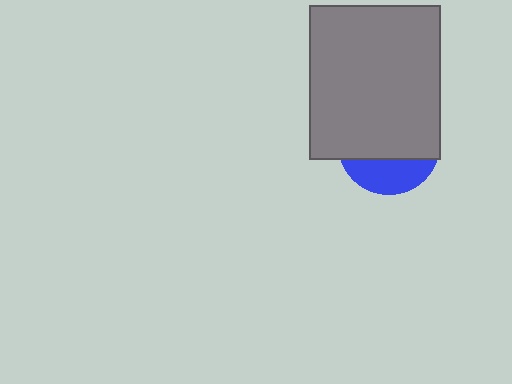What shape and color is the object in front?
The object in front is a gray rectangle.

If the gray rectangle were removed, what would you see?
You would see the complete blue circle.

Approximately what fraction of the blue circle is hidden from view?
Roughly 69% of the blue circle is hidden behind the gray rectangle.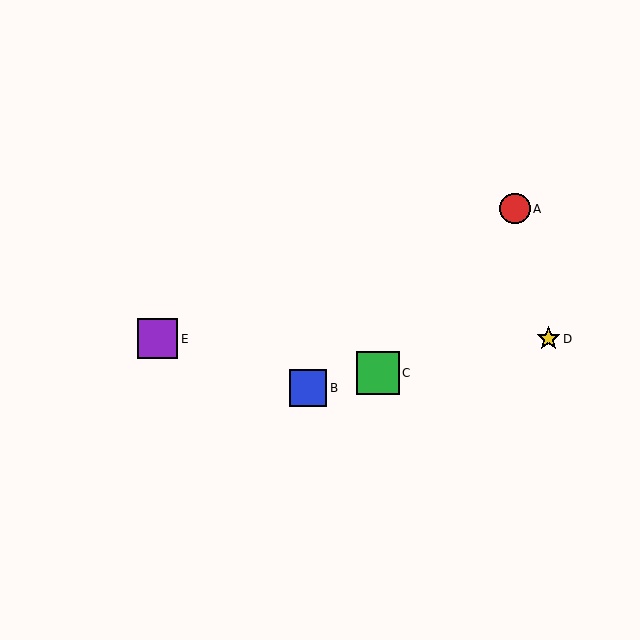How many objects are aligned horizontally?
2 objects (D, E) are aligned horizontally.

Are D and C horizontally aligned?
No, D is at y≈339 and C is at y≈373.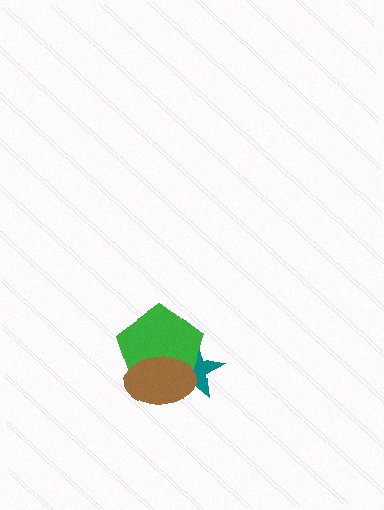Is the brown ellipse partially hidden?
No, no other shape covers it.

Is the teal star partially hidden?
Yes, it is partially covered by another shape.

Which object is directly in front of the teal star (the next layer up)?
The green pentagon is directly in front of the teal star.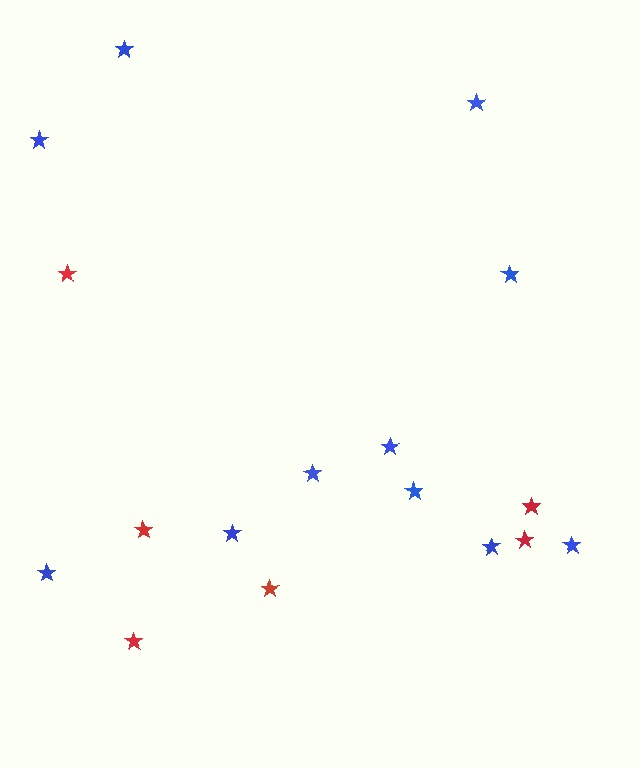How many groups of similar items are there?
There are 2 groups: one group of red stars (6) and one group of blue stars (11).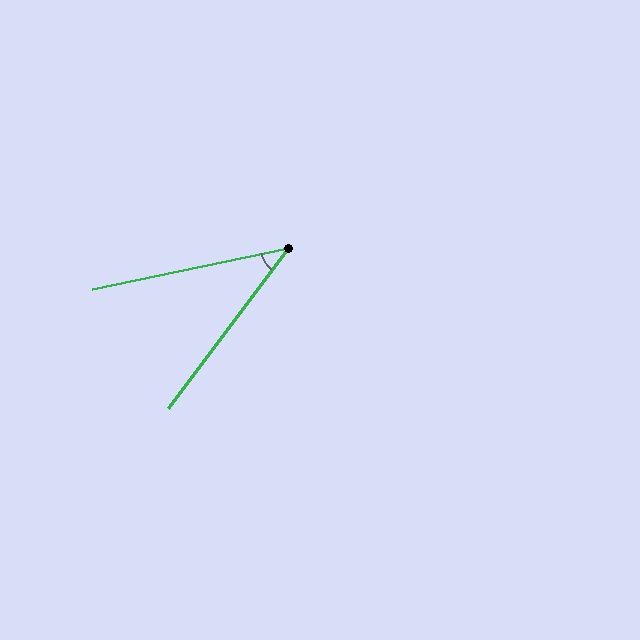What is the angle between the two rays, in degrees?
Approximately 41 degrees.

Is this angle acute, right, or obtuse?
It is acute.